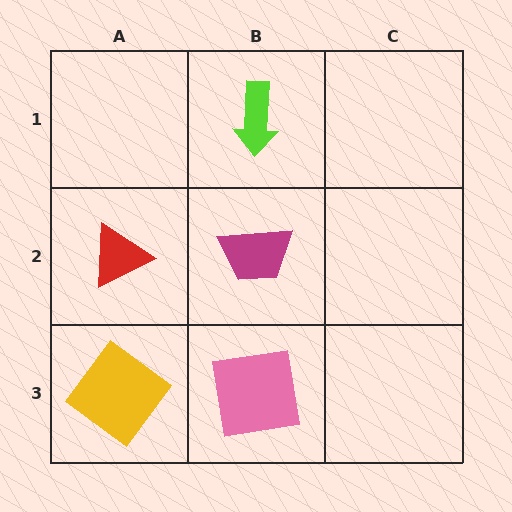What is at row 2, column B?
A magenta trapezoid.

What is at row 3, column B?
A pink square.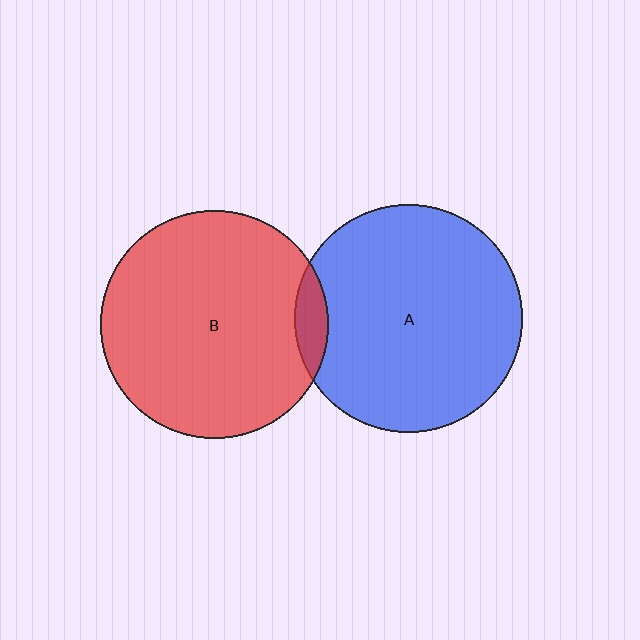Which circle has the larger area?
Circle A (blue).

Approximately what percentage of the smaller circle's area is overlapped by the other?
Approximately 5%.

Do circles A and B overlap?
Yes.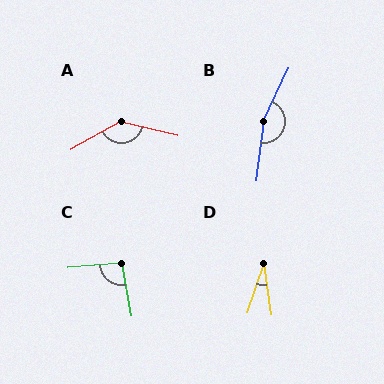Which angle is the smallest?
D, at approximately 26 degrees.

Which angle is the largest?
B, at approximately 162 degrees.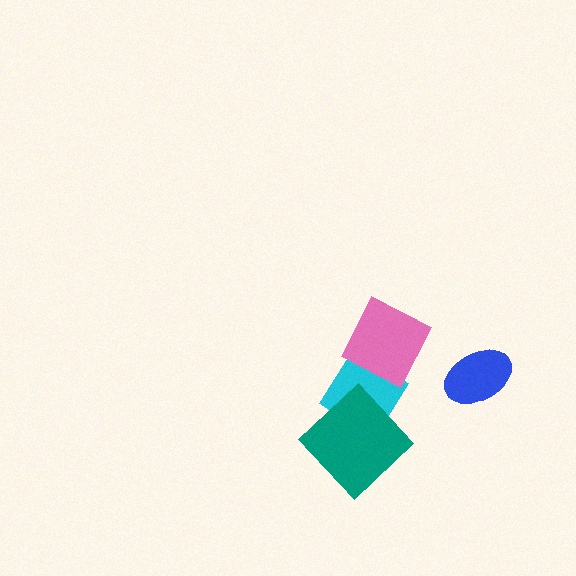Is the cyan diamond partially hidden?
Yes, it is partially covered by another shape.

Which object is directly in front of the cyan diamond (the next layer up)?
The teal diamond is directly in front of the cyan diamond.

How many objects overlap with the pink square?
1 object overlaps with the pink square.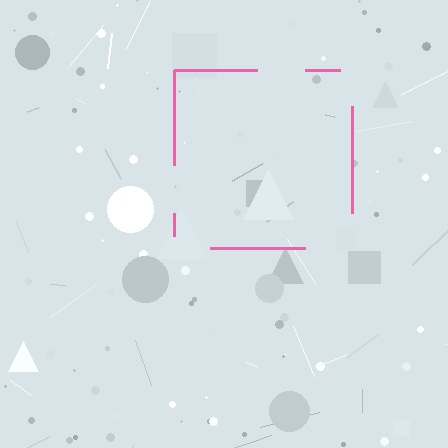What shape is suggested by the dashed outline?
The dashed outline suggests a square.